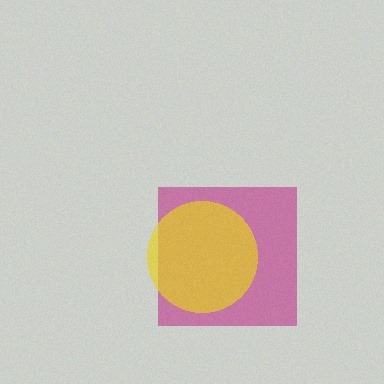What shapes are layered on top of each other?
The layered shapes are: a magenta square, a yellow circle.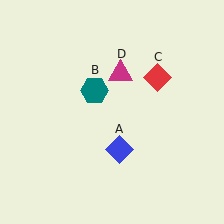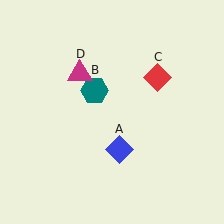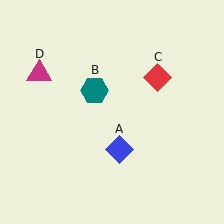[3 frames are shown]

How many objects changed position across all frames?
1 object changed position: magenta triangle (object D).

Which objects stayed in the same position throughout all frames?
Blue diamond (object A) and teal hexagon (object B) and red diamond (object C) remained stationary.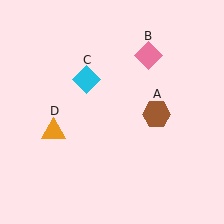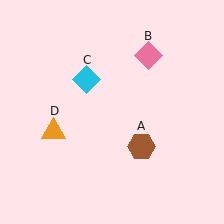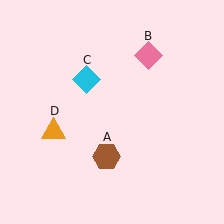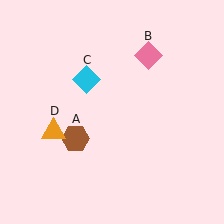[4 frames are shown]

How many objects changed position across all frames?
1 object changed position: brown hexagon (object A).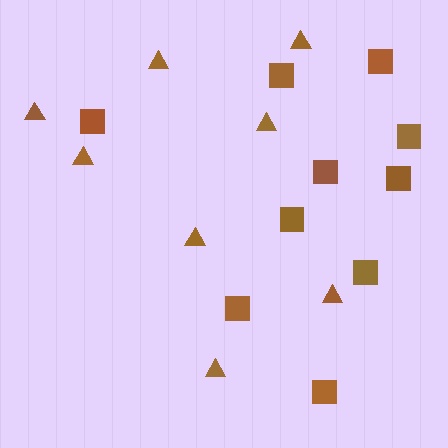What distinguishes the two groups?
There are 2 groups: one group of triangles (8) and one group of squares (10).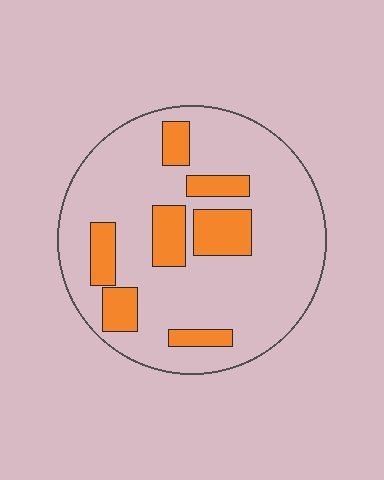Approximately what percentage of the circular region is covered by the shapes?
Approximately 20%.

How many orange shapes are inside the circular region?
7.